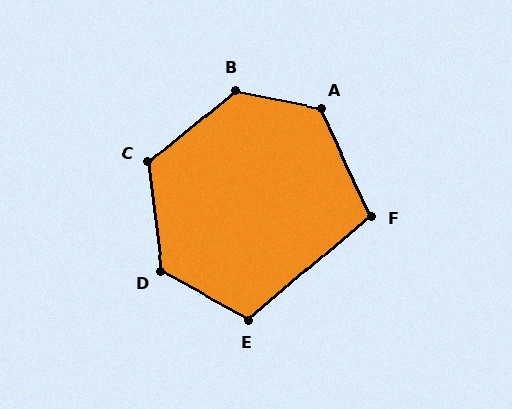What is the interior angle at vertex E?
Approximately 111 degrees (obtuse).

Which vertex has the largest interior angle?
B, at approximately 129 degrees.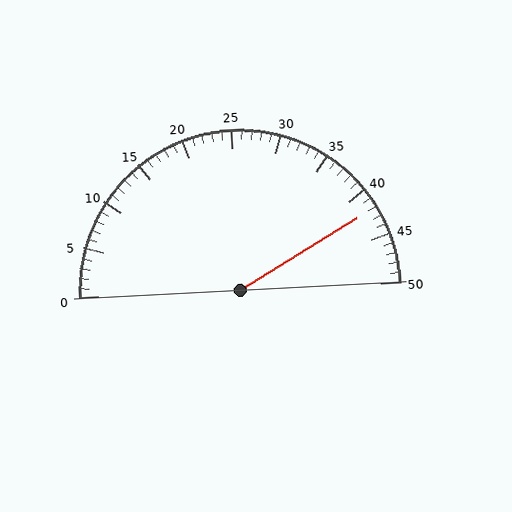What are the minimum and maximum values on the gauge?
The gauge ranges from 0 to 50.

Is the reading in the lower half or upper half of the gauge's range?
The reading is in the upper half of the range (0 to 50).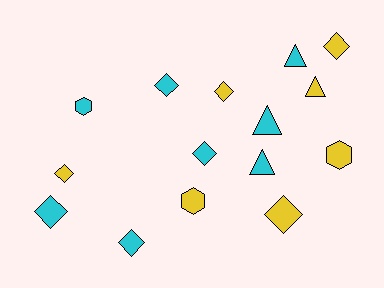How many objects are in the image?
There are 15 objects.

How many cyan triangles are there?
There are 3 cyan triangles.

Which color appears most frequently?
Cyan, with 8 objects.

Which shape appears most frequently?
Diamond, with 8 objects.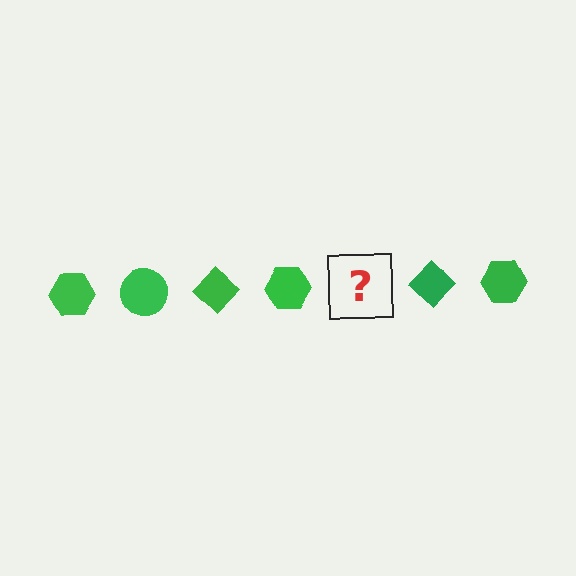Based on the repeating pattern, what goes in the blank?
The blank should be a green circle.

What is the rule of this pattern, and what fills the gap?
The rule is that the pattern cycles through hexagon, circle, diamond shapes in green. The gap should be filled with a green circle.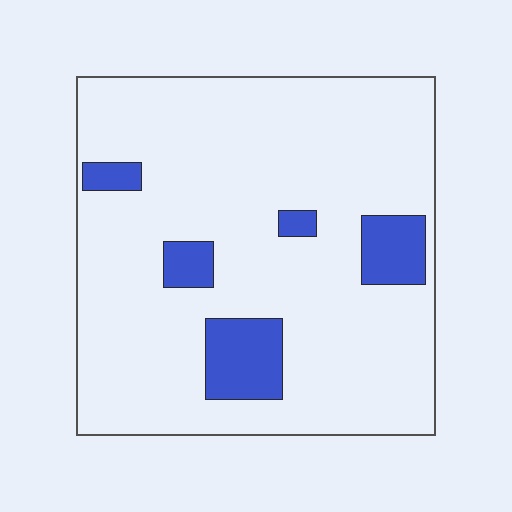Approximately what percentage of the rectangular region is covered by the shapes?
Approximately 10%.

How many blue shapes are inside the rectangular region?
5.